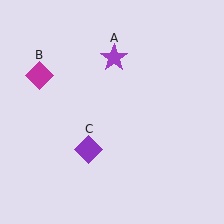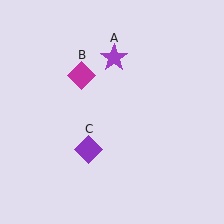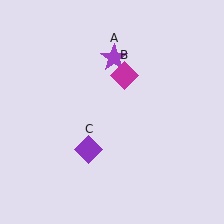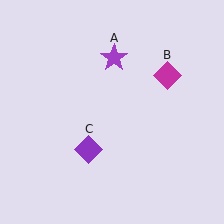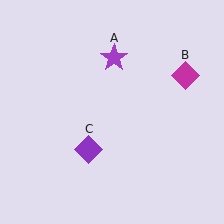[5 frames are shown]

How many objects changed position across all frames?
1 object changed position: magenta diamond (object B).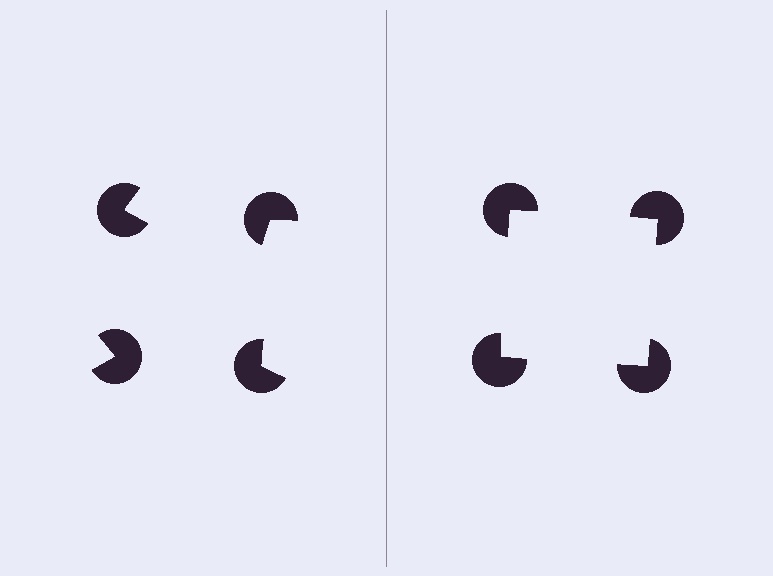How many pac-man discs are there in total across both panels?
8 — 4 on each side.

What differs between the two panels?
The pac-man discs are positioned identically on both sides; only the wedge orientations differ. On the right they align to a square; on the left they are misaligned.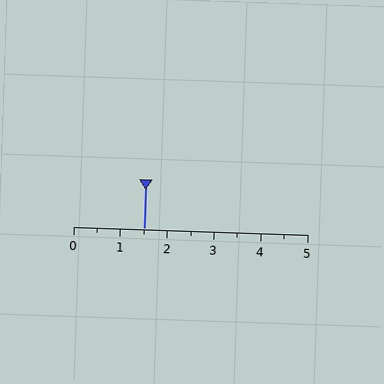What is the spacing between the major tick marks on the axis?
The major ticks are spaced 1 apart.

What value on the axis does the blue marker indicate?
The marker indicates approximately 1.5.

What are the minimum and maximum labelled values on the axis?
The axis runs from 0 to 5.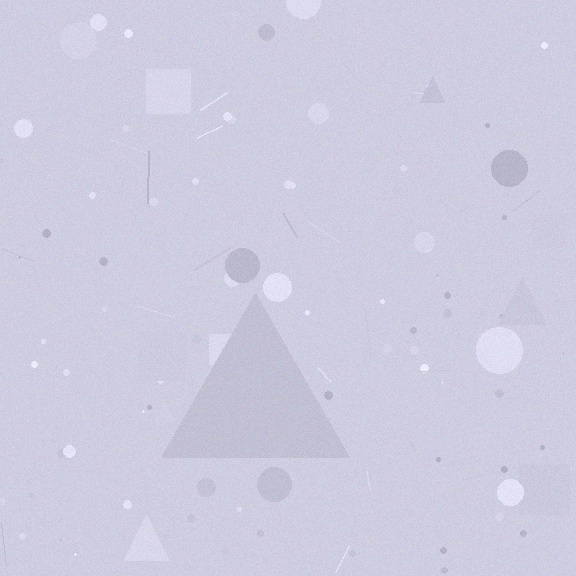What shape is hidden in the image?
A triangle is hidden in the image.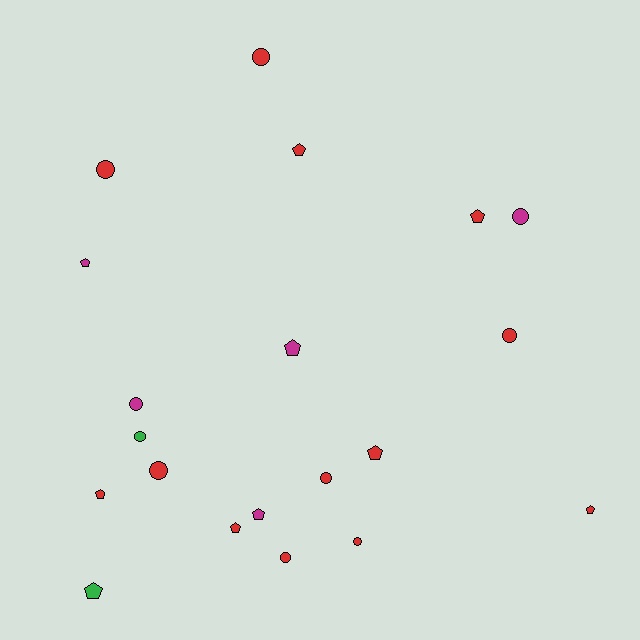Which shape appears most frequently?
Pentagon, with 10 objects.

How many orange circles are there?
There are no orange circles.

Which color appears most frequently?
Red, with 13 objects.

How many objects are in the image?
There are 20 objects.